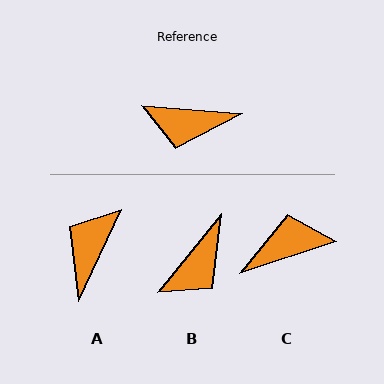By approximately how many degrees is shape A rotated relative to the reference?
Approximately 110 degrees clockwise.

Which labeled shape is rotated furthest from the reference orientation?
C, about 157 degrees away.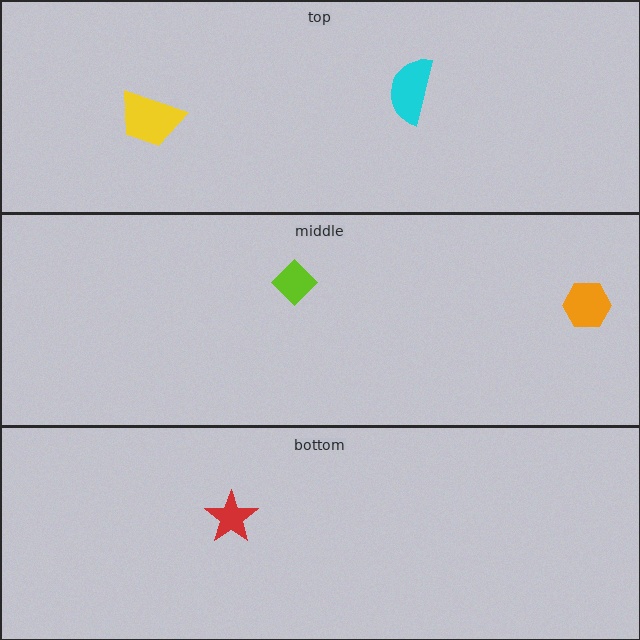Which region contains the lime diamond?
The middle region.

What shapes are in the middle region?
The lime diamond, the orange hexagon.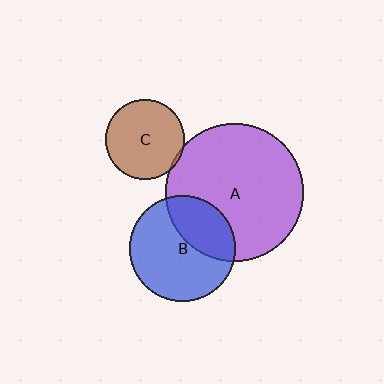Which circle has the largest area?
Circle A (purple).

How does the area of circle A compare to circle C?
Approximately 3.0 times.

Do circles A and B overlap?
Yes.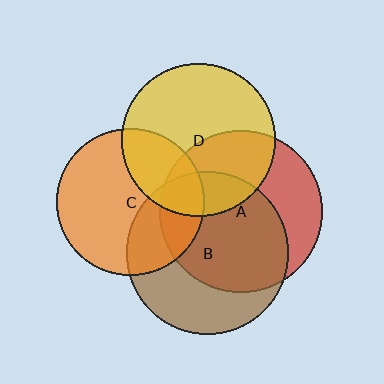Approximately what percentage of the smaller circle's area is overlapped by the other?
Approximately 30%.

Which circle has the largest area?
Circle A (red).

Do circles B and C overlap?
Yes.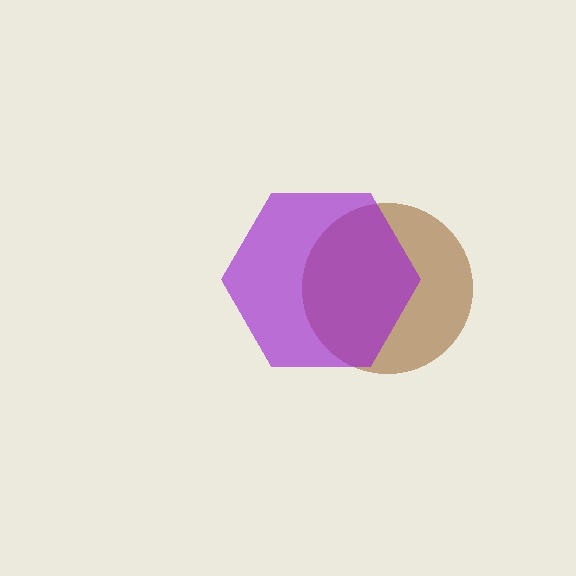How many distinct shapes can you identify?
There are 2 distinct shapes: a brown circle, a purple hexagon.